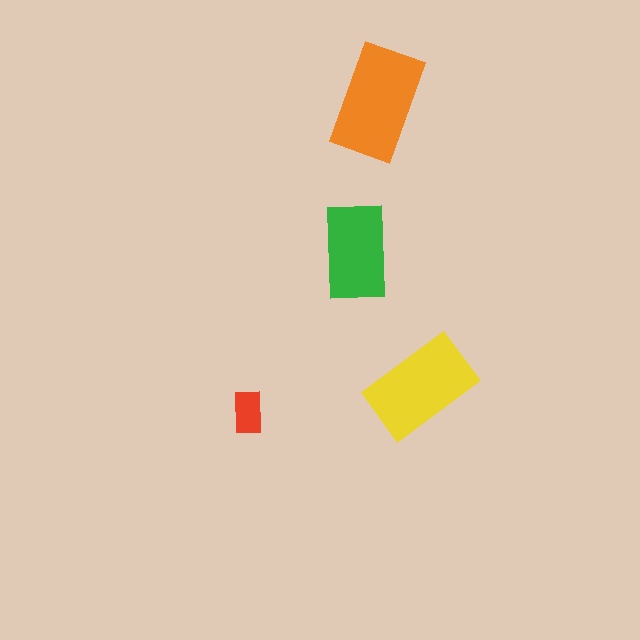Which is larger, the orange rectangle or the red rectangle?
The orange one.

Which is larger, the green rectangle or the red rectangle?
The green one.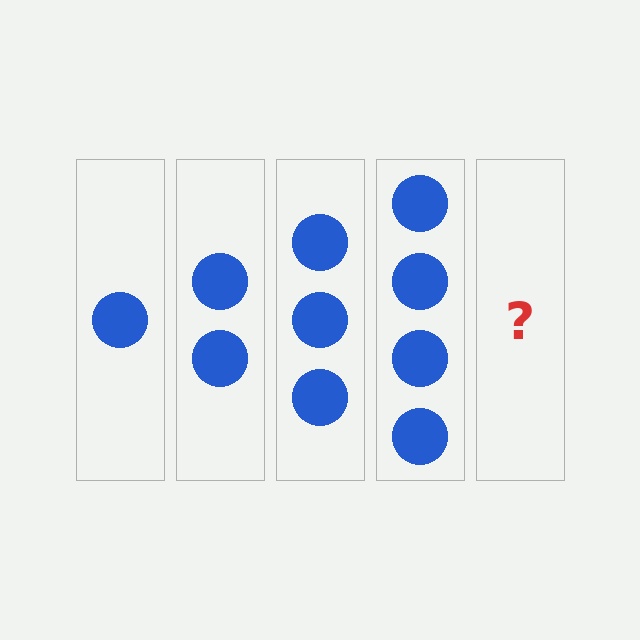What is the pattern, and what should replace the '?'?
The pattern is that each step adds one more circle. The '?' should be 5 circles.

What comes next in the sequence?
The next element should be 5 circles.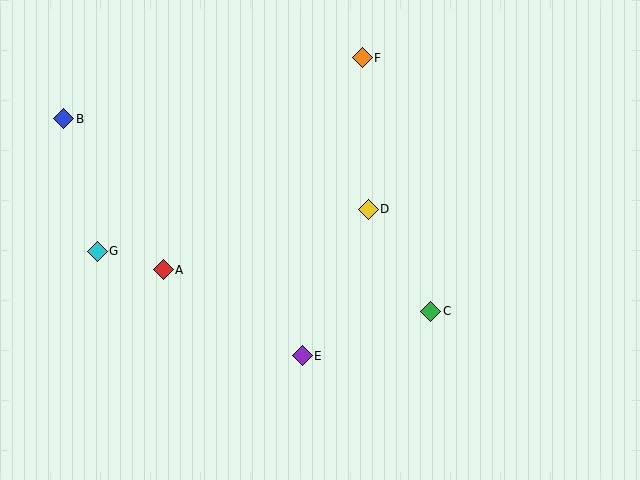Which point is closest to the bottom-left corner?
Point G is closest to the bottom-left corner.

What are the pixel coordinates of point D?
Point D is at (368, 209).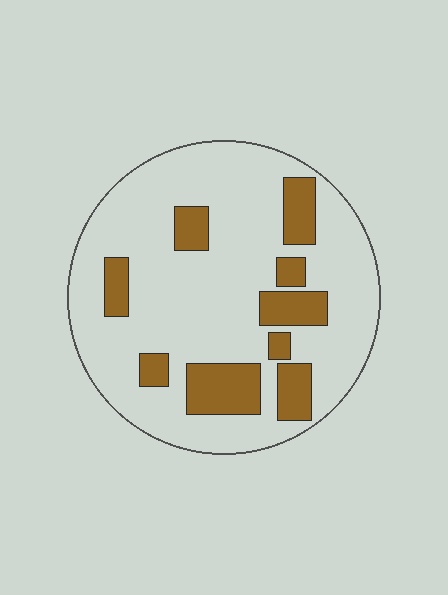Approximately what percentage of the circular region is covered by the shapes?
Approximately 20%.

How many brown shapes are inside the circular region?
9.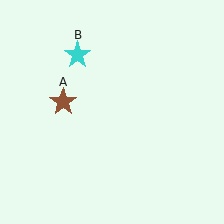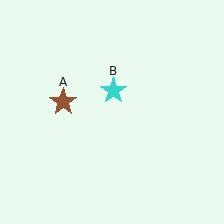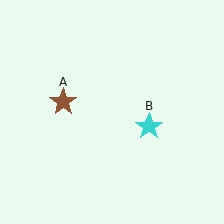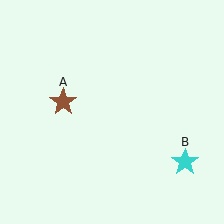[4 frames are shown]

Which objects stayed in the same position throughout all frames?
Brown star (object A) remained stationary.